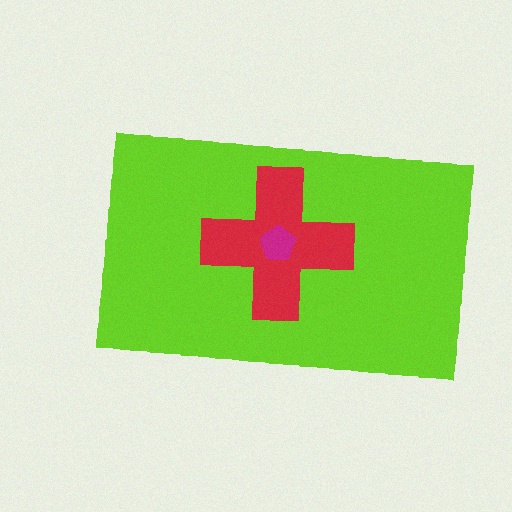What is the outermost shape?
The lime rectangle.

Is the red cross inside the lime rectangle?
Yes.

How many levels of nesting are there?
3.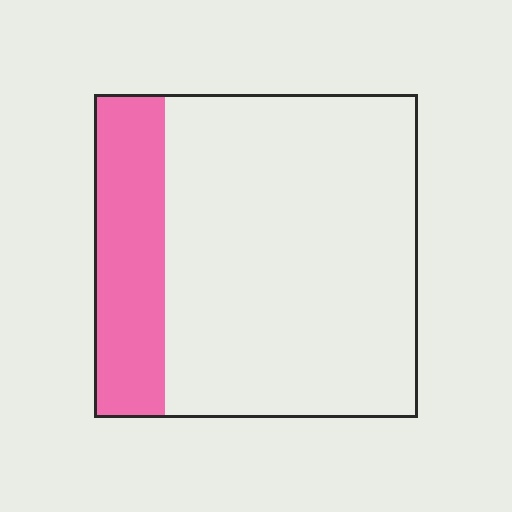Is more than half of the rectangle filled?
No.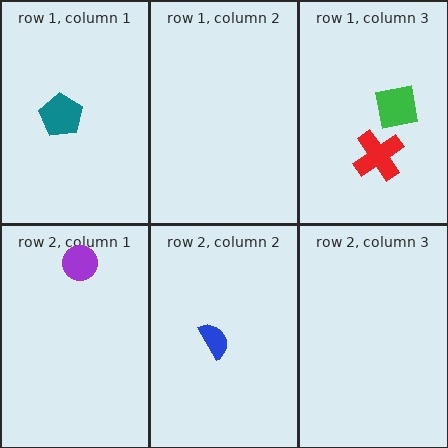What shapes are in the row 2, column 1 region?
The purple circle.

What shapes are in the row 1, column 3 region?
The red cross, the green square.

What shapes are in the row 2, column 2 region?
The blue semicircle.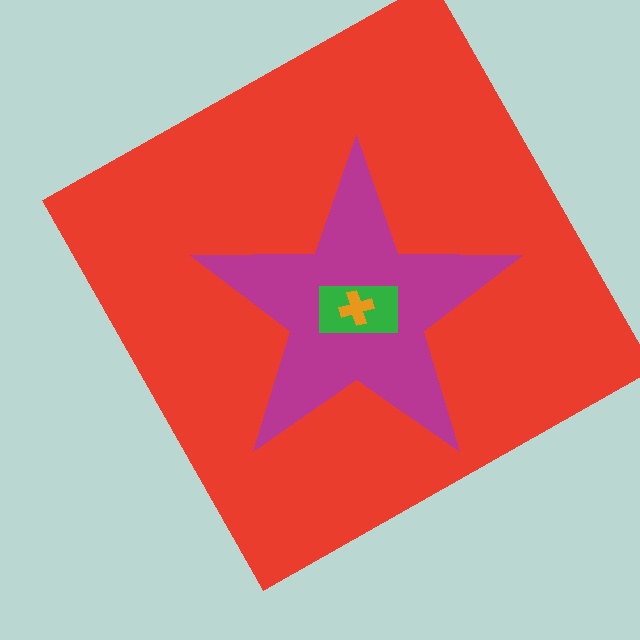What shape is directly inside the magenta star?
The green rectangle.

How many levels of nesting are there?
4.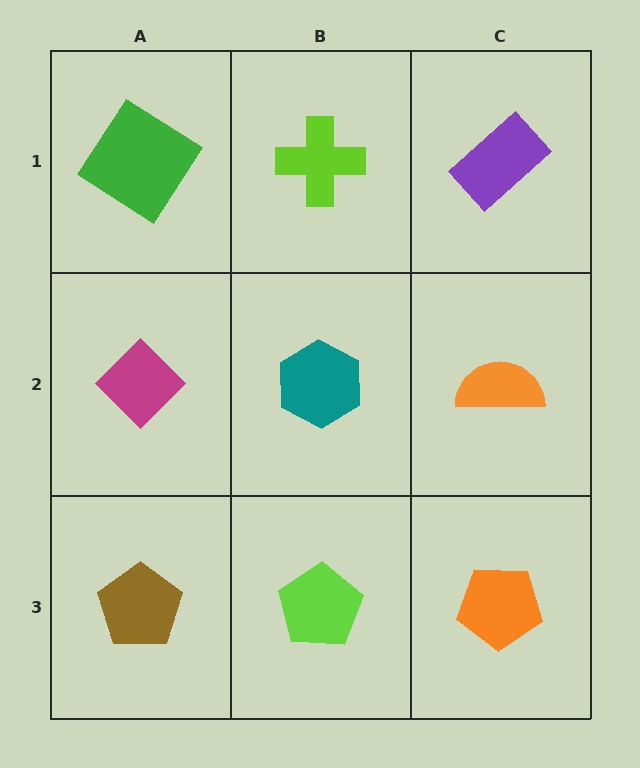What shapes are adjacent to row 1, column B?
A teal hexagon (row 2, column B), a green diamond (row 1, column A), a purple rectangle (row 1, column C).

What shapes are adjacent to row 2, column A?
A green diamond (row 1, column A), a brown pentagon (row 3, column A), a teal hexagon (row 2, column B).